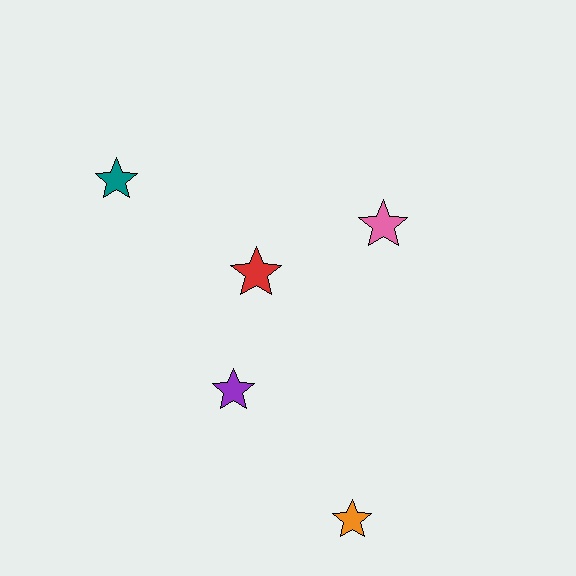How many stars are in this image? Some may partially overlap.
There are 5 stars.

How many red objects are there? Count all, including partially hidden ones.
There is 1 red object.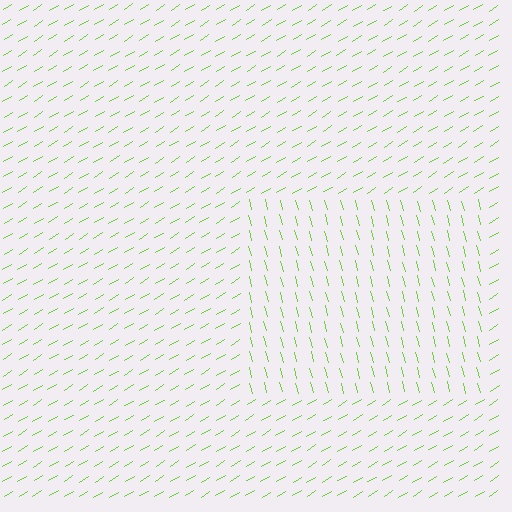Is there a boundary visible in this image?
Yes, there is a texture boundary formed by a change in line orientation.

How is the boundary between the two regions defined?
The boundary is defined purely by a change in line orientation (approximately 73 degrees difference). All lines are the same color and thickness.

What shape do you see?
I see a rectangle.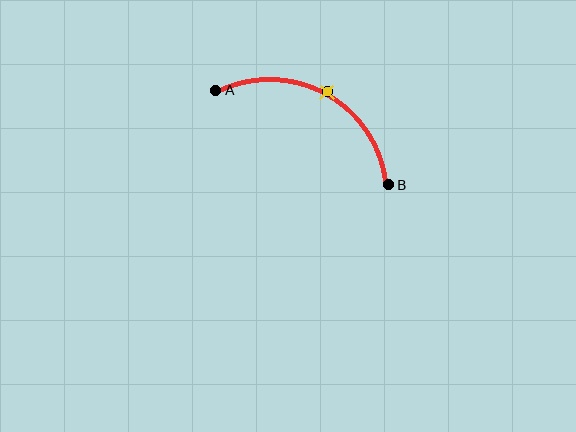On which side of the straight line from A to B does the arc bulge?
The arc bulges above the straight line connecting A and B.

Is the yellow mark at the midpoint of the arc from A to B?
Yes. The yellow mark lies on the arc at equal arc-length from both A and B — it is the arc midpoint.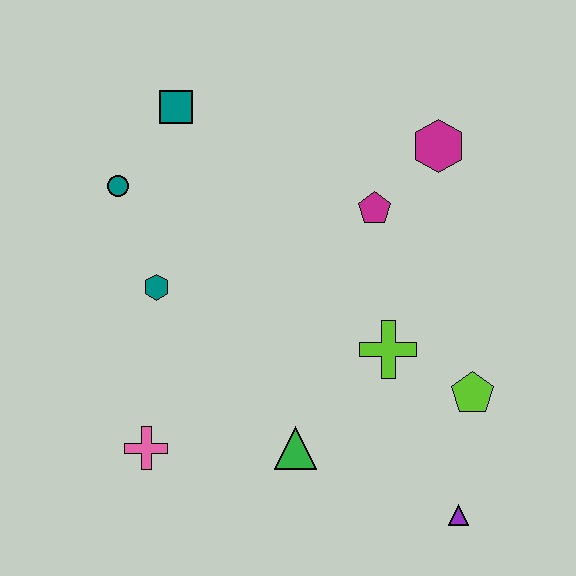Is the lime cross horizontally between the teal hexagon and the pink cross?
No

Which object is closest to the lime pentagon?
The lime cross is closest to the lime pentagon.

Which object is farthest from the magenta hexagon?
The pink cross is farthest from the magenta hexagon.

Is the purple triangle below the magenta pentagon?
Yes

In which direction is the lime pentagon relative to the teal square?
The lime pentagon is to the right of the teal square.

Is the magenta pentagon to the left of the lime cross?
Yes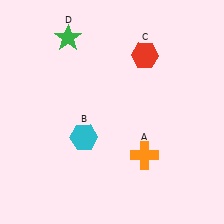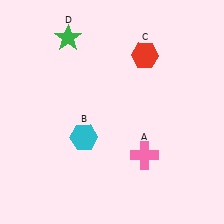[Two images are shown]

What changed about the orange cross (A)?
In Image 1, A is orange. In Image 2, it changed to pink.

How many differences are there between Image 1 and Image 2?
There is 1 difference between the two images.